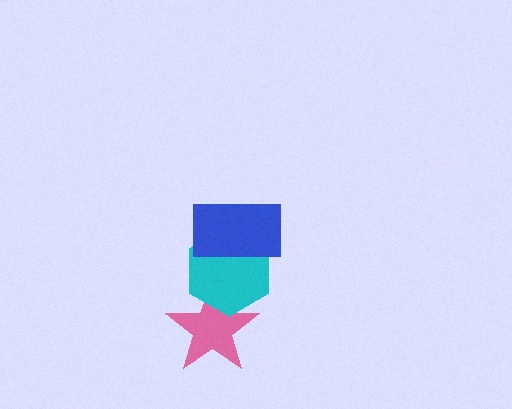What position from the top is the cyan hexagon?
The cyan hexagon is 2nd from the top.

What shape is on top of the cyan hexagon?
The blue rectangle is on top of the cyan hexagon.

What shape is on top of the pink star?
The cyan hexagon is on top of the pink star.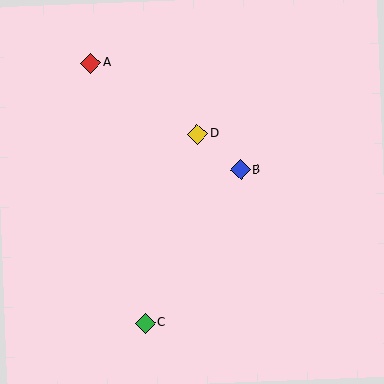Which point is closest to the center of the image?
Point B at (240, 170) is closest to the center.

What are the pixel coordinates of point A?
Point A is at (91, 63).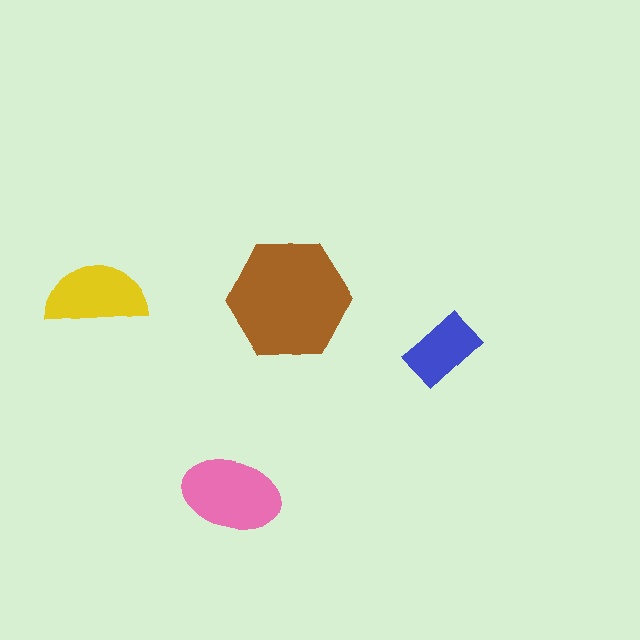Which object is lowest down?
The pink ellipse is bottommost.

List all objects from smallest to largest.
The blue rectangle, the yellow semicircle, the pink ellipse, the brown hexagon.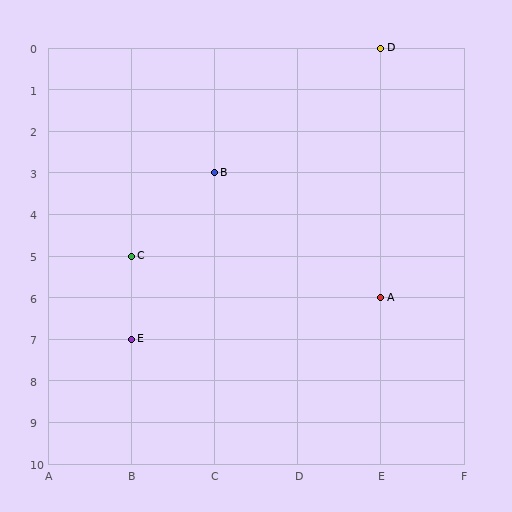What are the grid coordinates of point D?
Point D is at grid coordinates (E, 0).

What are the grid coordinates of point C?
Point C is at grid coordinates (B, 5).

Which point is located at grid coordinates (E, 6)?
Point A is at (E, 6).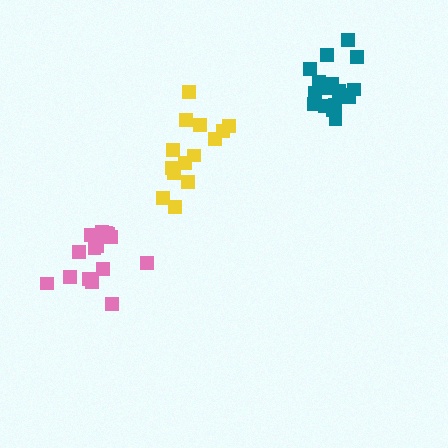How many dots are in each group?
Group 1: 14 dots, Group 2: 15 dots, Group 3: 17 dots (46 total).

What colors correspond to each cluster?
The clusters are colored: yellow, pink, teal.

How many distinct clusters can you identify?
There are 3 distinct clusters.